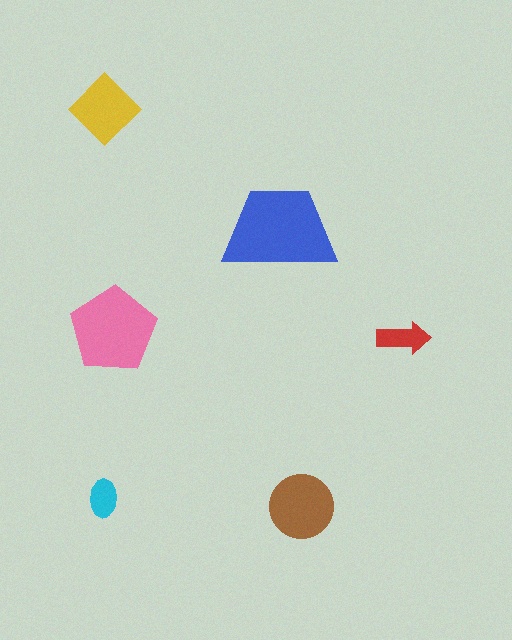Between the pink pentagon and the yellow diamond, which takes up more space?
The pink pentagon.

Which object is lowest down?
The brown circle is bottommost.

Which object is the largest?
The blue trapezoid.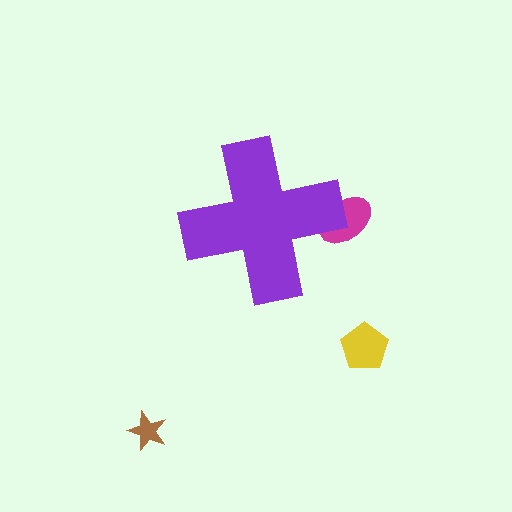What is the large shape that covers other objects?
A purple cross.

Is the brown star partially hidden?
No, the brown star is fully visible.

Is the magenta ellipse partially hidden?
Yes, the magenta ellipse is partially hidden behind the purple cross.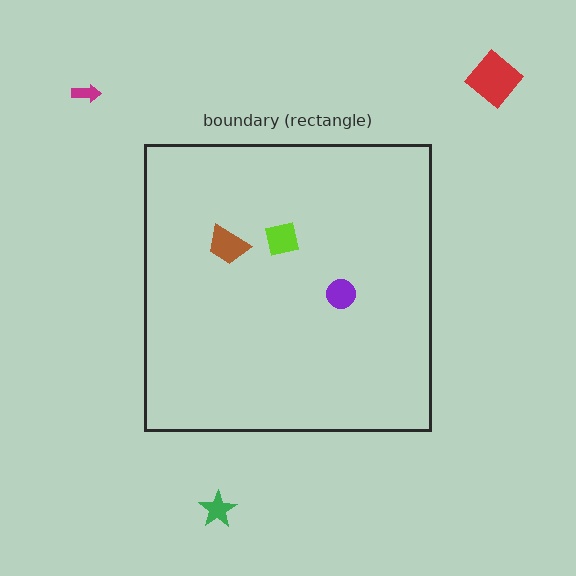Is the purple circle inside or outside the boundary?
Inside.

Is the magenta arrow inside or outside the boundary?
Outside.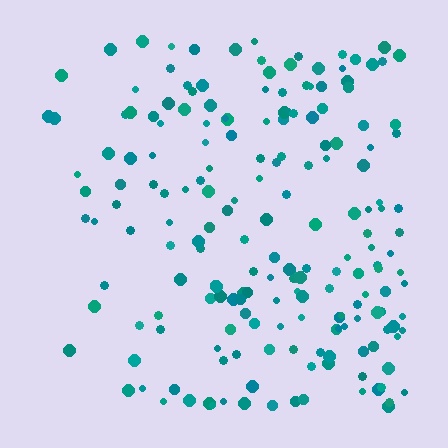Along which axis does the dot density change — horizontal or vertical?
Horizontal.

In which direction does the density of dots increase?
From left to right, with the right side densest.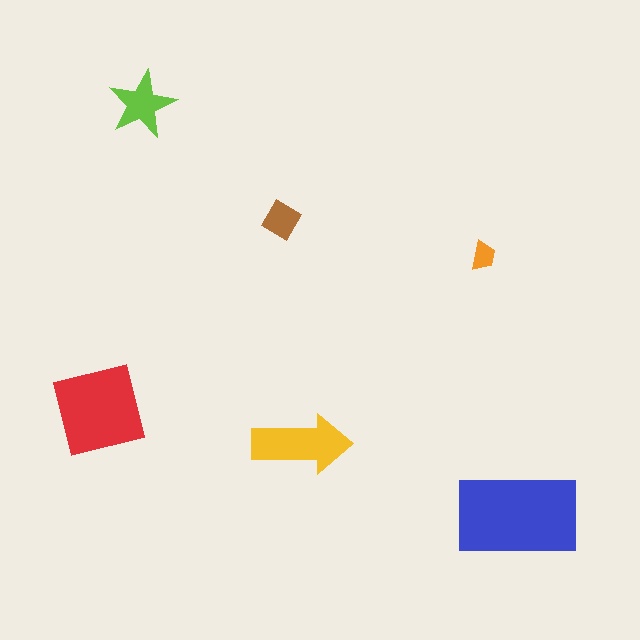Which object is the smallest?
The orange trapezoid.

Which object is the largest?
The blue rectangle.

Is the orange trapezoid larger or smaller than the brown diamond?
Smaller.